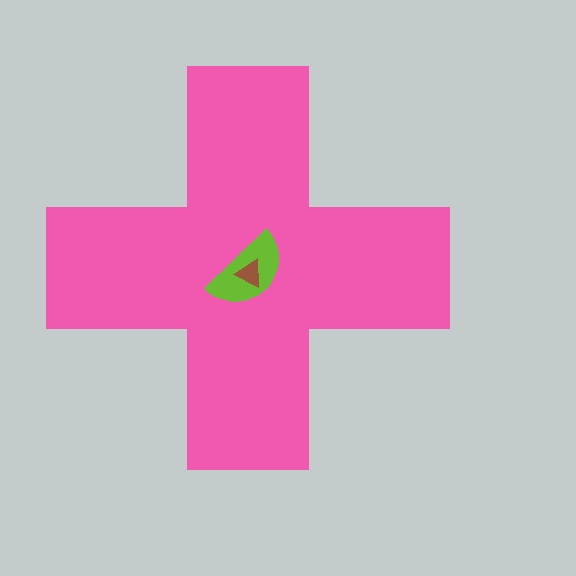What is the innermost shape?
The brown triangle.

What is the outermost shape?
The pink cross.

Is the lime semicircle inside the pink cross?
Yes.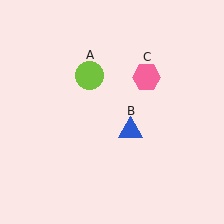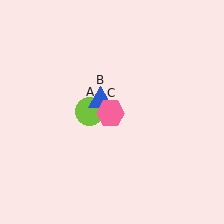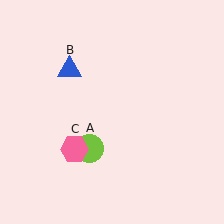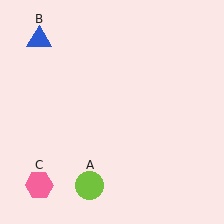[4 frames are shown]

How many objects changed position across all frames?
3 objects changed position: lime circle (object A), blue triangle (object B), pink hexagon (object C).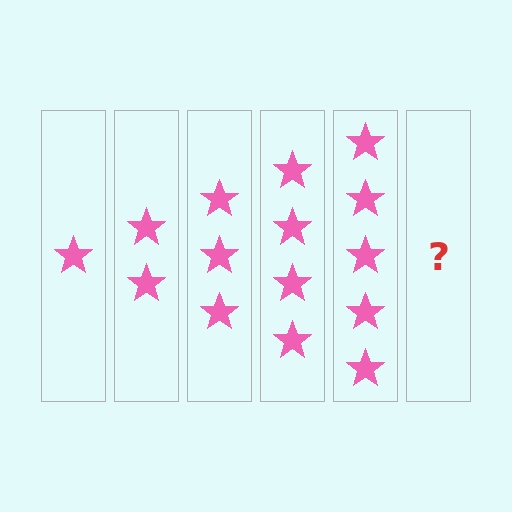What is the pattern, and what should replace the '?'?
The pattern is that each step adds one more star. The '?' should be 6 stars.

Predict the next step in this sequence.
The next step is 6 stars.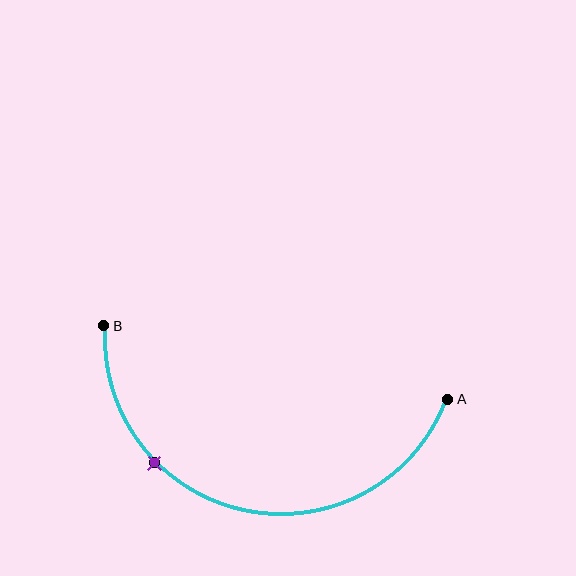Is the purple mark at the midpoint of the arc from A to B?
No. The purple mark lies on the arc but is closer to endpoint B. The arc midpoint would be at the point on the curve equidistant along the arc from both A and B.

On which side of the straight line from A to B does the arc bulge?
The arc bulges below the straight line connecting A and B.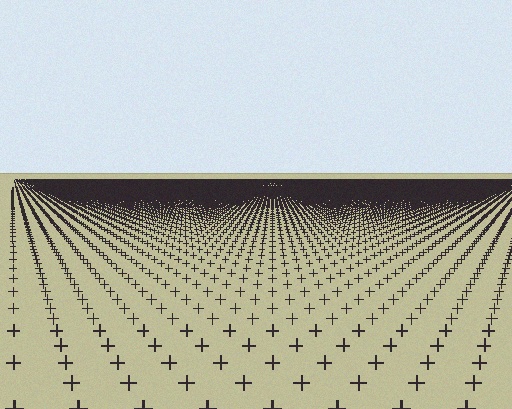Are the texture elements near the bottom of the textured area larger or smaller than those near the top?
Larger. Near the bottom, elements are closer to the viewer and appear at a bigger on-screen size.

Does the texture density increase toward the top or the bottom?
Density increases toward the top.